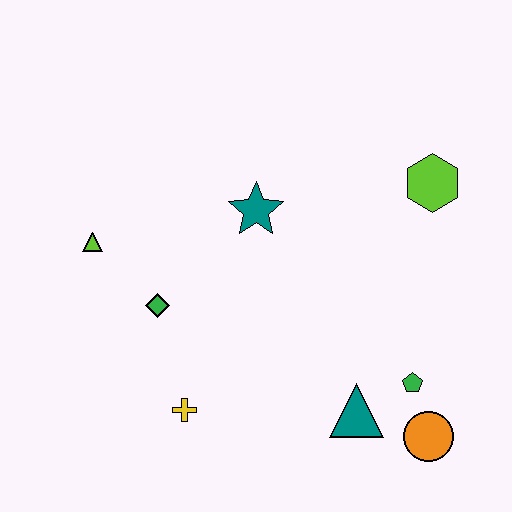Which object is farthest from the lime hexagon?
The lime triangle is farthest from the lime hexagon.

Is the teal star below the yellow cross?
No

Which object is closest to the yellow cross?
The green diamond is closest to the yellow cross.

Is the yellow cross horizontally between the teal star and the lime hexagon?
No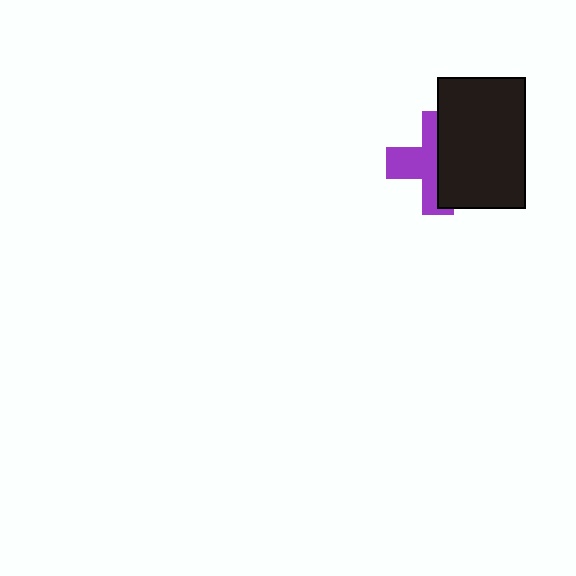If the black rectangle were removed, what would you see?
You would see the complete purple cross.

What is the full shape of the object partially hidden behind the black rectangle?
The partially hidden object is a purple cross.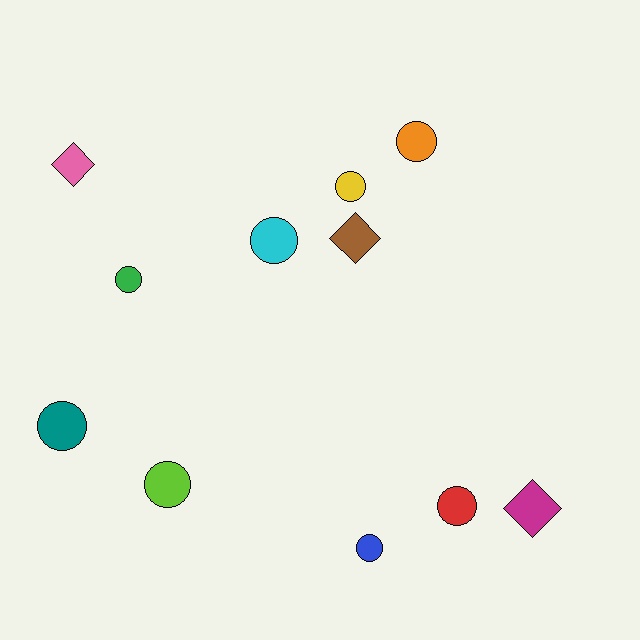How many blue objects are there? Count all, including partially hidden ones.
There is 1 blue object.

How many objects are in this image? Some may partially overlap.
There are 11 objects.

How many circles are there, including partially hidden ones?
There are 8 circles.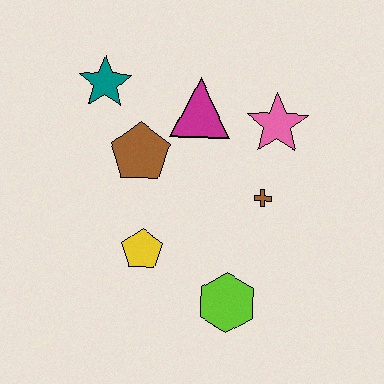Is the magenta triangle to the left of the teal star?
No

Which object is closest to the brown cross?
The pink star is closest to the brown cross.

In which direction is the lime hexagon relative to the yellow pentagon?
The lime hexagon is to the right of the yellow pentagon.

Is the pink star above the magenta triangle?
No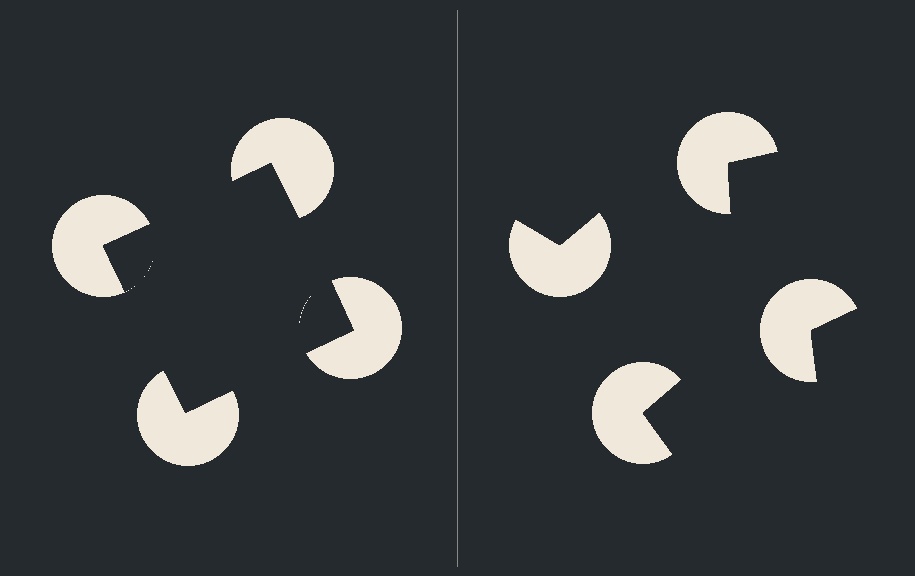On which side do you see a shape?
An illusory square appears on the left side. On the right side the wedge cuts are rotated, so no coherent shape forms.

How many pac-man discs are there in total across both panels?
8 — 4 on each side.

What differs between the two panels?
The pac-man discs are positioned identically on both sides; only the wedge orientations differ. On the left they align to a square; on the right they are misaligned.